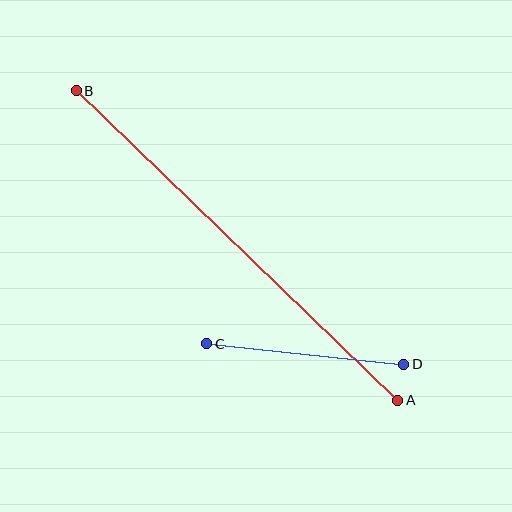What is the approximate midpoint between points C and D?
The midpoint is at approximately (305, 354) pixels.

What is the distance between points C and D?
The distance is approximately 198 pixels.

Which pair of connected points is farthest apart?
Points A and B are farthest apart.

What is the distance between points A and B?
The distance is approximately 447 pixels.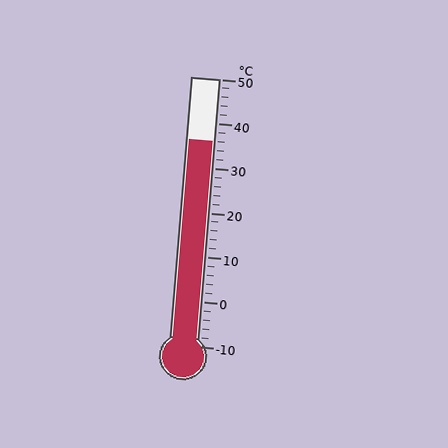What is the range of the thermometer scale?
The thermometer scale ranges from -10°C to 50°C.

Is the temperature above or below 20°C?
The temperature is above 20°C.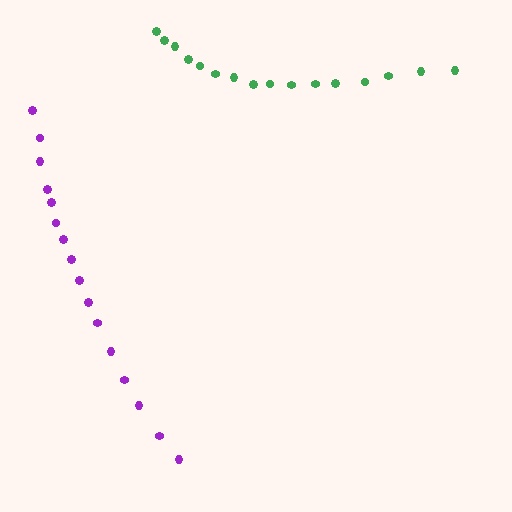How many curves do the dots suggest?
There are 2 distinct paths.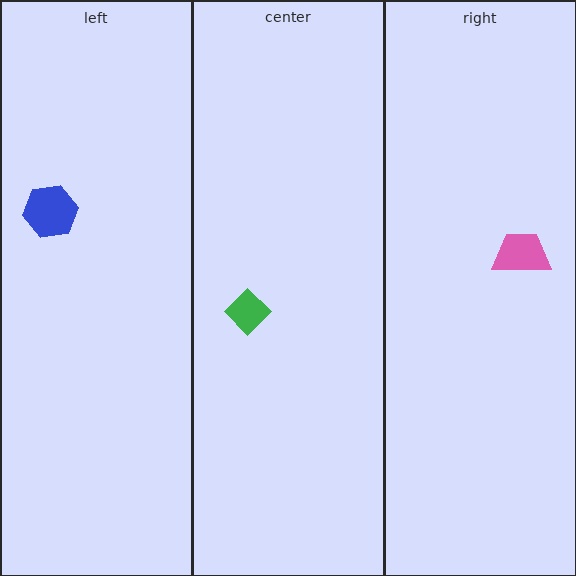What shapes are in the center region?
The green diamond.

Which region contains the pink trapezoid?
The right region.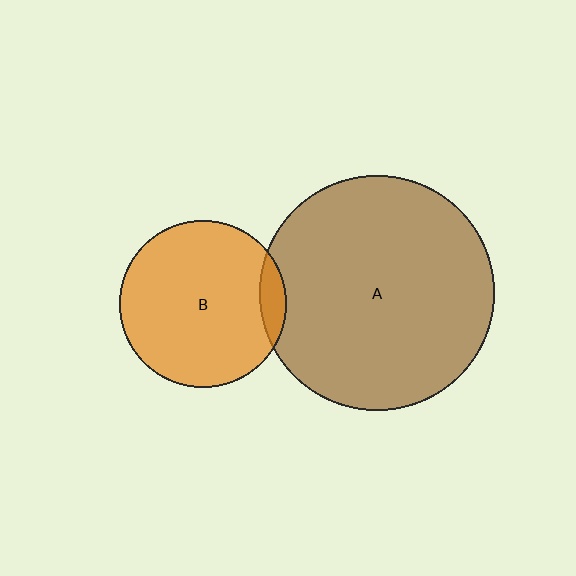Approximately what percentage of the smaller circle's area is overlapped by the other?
Approximately 10%.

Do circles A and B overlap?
Yes.